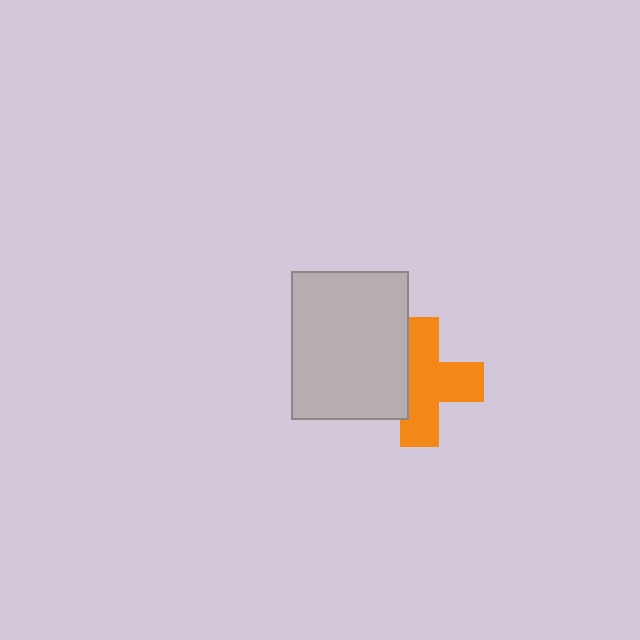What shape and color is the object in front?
The object in front is a light gray rectangle.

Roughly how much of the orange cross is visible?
Most of it is visible (roughly 68%).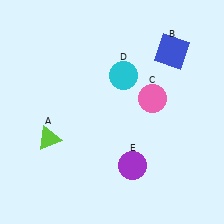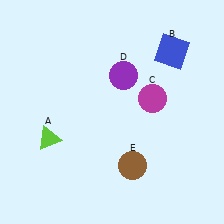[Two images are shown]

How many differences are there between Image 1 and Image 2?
There are 3 differences between the two images.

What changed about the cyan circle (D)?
In Image 1, D is cyan. In Image 2, it changed to purple.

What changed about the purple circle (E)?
In Image 1, E is purple. In Image 2, it changed to brown.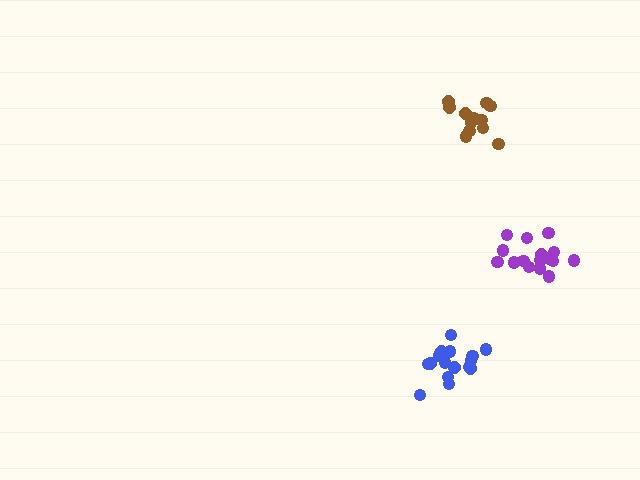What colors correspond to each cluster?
The clusters are colored: purple, blue, brown.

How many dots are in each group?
Group 1: 16 dots, Group 2: 16 dots, Group 3: 13 dots (45 total).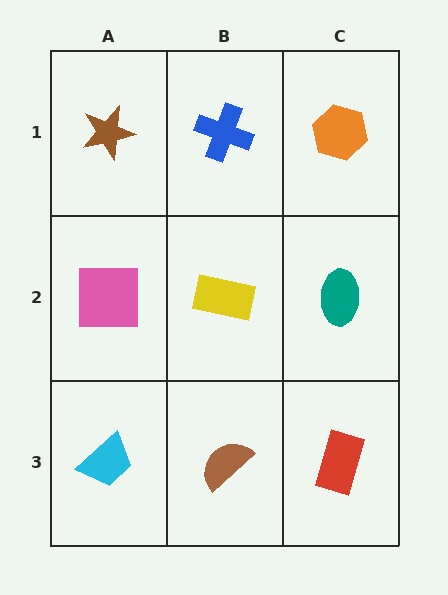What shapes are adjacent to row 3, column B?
A yellow rectangle (row 2, column B), a cyan trapezoid (row 3, column A), a red rectangle (row 3, column C).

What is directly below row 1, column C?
A teal ellipse.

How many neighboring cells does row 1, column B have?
3.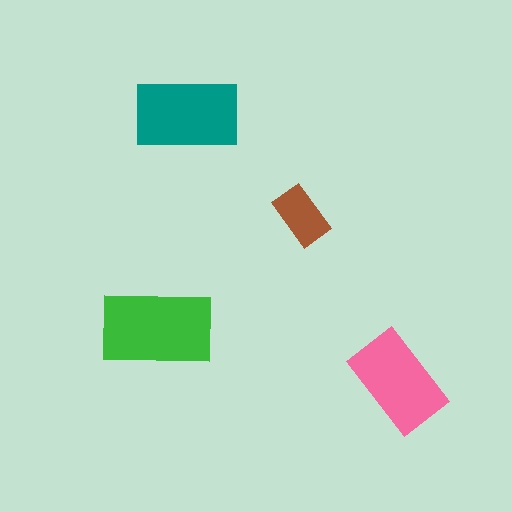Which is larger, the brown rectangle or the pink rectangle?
The pink one.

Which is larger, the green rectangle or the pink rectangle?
The green one.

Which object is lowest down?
The pink rectangle is bottommost.